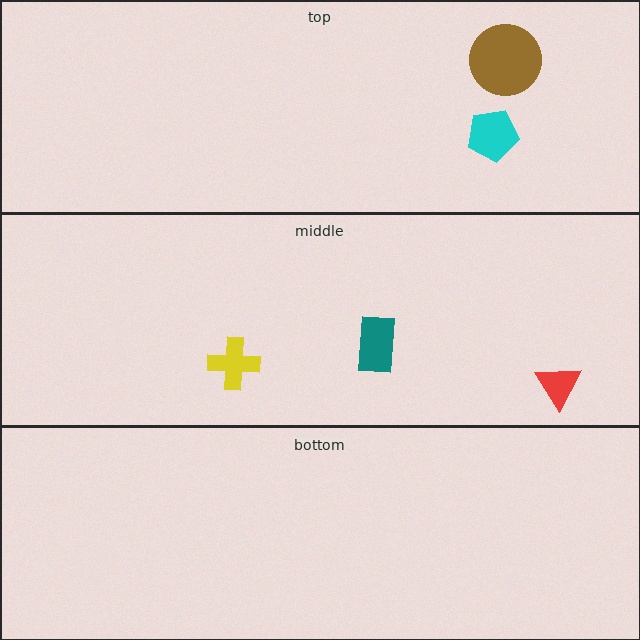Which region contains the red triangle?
The middle region.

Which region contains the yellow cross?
The middle region.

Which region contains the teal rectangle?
The middle region.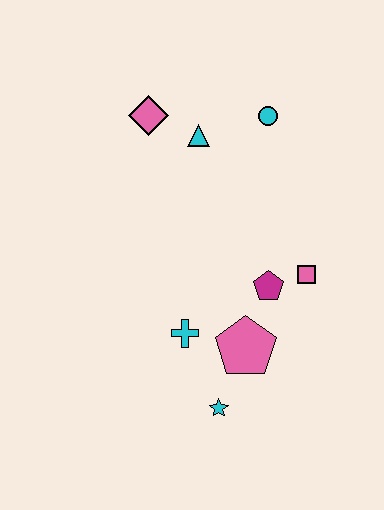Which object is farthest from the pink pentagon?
The pink diamond is farthest from the pink pentagon.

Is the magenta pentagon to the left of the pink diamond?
No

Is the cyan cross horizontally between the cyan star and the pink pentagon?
No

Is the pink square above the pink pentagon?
Yes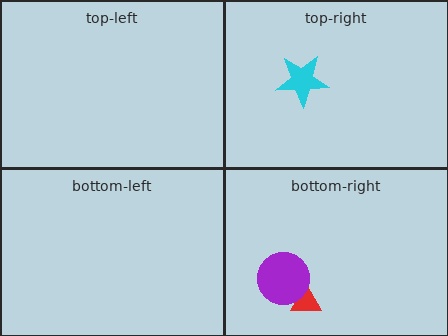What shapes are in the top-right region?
The cyan star.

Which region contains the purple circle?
The bottom-right region.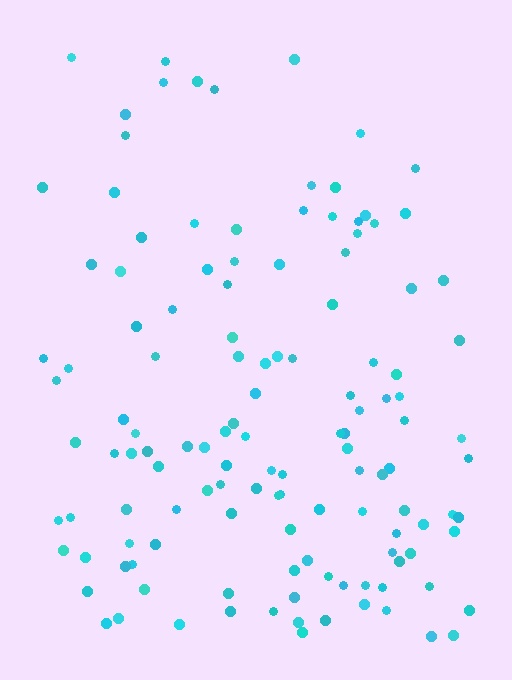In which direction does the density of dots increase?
From top to bottom, with the bottom side densest.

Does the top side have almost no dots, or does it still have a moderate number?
Still a moderate number, just noticeably fewer than the bottom.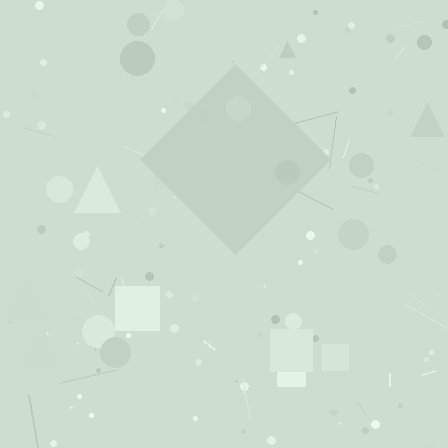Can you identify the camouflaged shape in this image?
The camouflaged shape is a diamond.